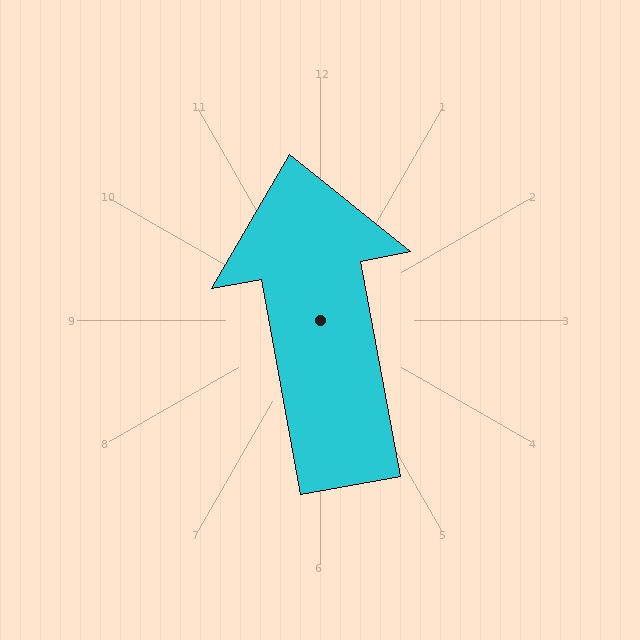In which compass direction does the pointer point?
North.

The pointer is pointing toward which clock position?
Roughly 12 o'clock.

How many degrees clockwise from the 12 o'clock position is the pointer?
Approximately 350 degrees.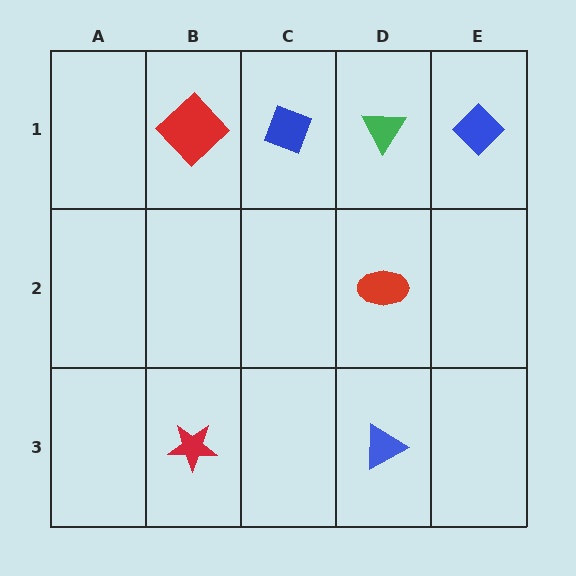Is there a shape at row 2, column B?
No, that cell is empty.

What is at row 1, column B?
A red diamond.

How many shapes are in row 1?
4 shapes.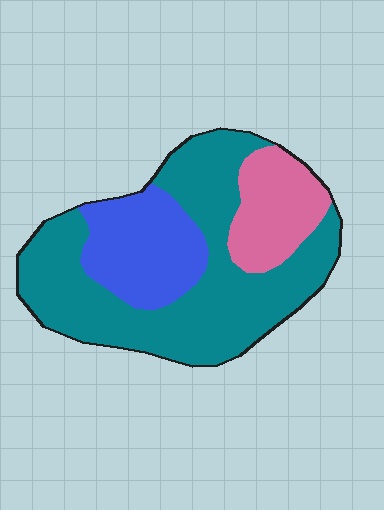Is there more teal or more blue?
Teal.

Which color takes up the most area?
Teal, at roughly 60%.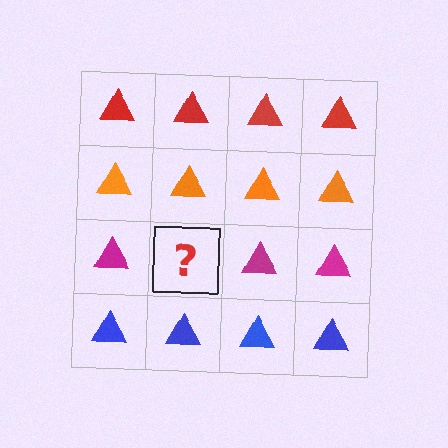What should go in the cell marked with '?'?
The missing cell should contain a magenta triangle.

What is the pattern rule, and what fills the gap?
The rule is that each row has a consistent color. The gap should be filled with a magenta triangle.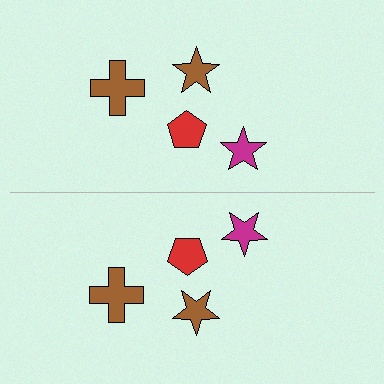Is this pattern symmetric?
Yes, this pattern has bilateral (reflection) symmetry.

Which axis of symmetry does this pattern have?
The pattern has a horizontal axis of symmetry running through the center of the image.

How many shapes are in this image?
There are 8 shapes in this image.